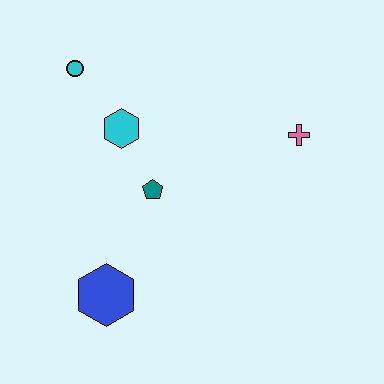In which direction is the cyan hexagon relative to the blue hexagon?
The cyan hexagon is above the blue hexagon.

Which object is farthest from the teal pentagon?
The pink cross is farthest from the teal pentagon.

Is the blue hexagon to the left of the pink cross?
Yes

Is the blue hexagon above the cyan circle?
No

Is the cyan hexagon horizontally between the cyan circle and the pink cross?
Yes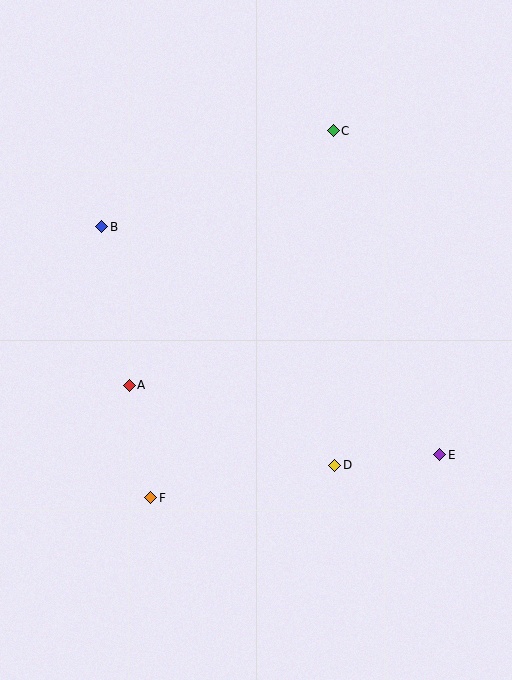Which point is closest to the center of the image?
Point A at (129, 385) is closest to the center.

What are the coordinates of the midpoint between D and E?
The midpoint between D and E is at (387, 460).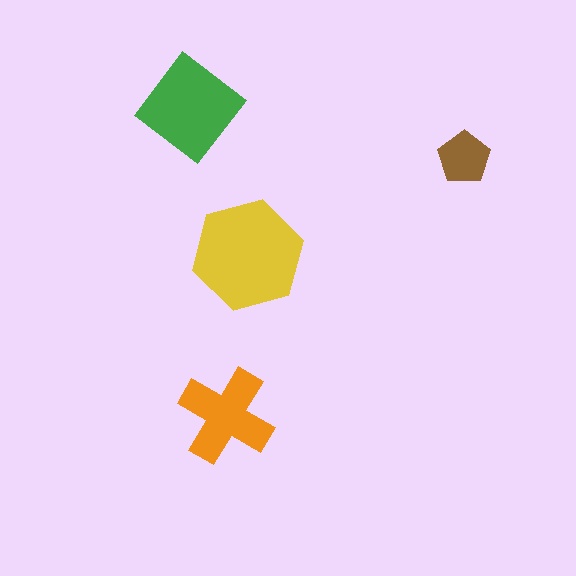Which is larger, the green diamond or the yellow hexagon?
The yellow hexagon.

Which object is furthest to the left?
The green diamond is leftmost.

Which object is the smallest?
The brown pentagon.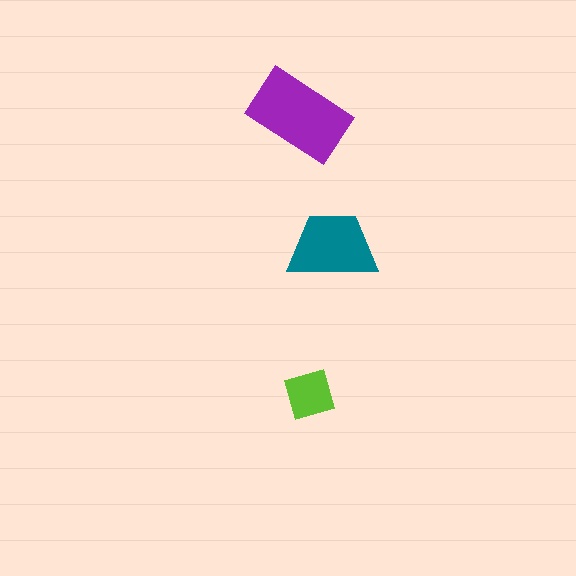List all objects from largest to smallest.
The purple rectangle, the teal trapezoid, the lime diamond.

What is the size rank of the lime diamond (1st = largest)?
3rd.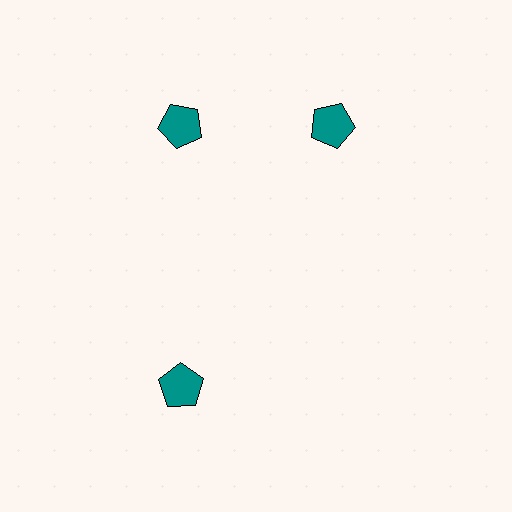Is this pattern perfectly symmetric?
No. The 3 teal pentagons are arranged in a ring, but one element near the 3 o'clock position is rotated out of alignment along the ring, breaking the 3-fold rotational symmetry.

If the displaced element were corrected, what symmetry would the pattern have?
It would have 3-fold rotational symmetry — the pattern would map onto itself every 120 degrees.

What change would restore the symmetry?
The symmetry would be restored by rotating it back into even spacing with its neighbors so that all 3 pentagons sit at equal angles and equal distance from the center.